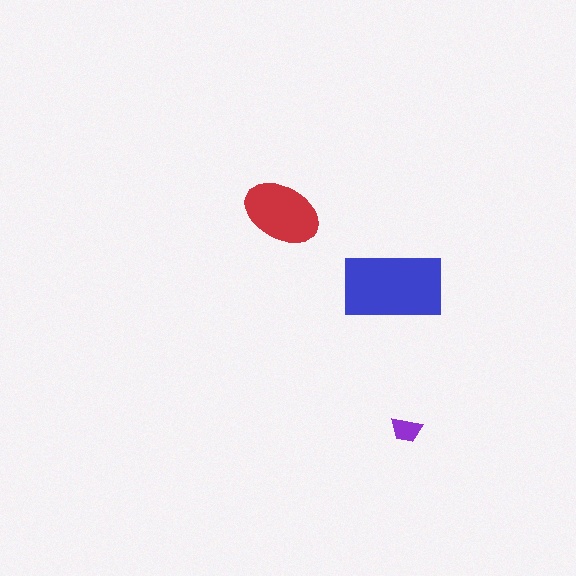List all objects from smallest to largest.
The purple trapezoid, the red ellipse, the blue rectangle.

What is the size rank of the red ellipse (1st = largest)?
2nd.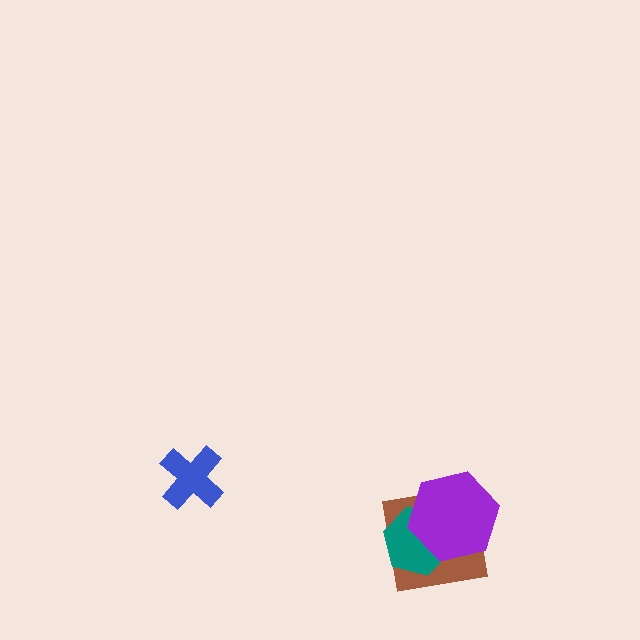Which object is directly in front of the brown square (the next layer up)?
The teal hexagon is directly in front of the brown square.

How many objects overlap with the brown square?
2 objects overlap with the brown square.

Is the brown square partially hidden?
Yes, it is partially covered by another shape.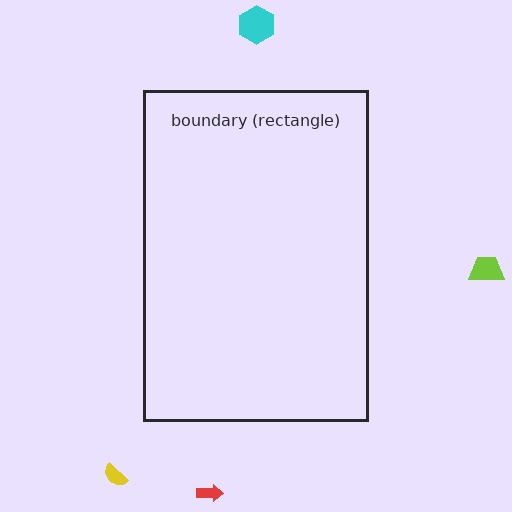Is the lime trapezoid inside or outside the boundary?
Outside.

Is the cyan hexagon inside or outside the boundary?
Outside.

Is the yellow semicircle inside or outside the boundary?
Outside.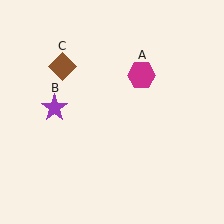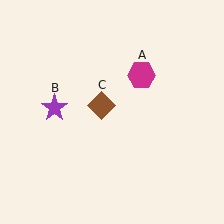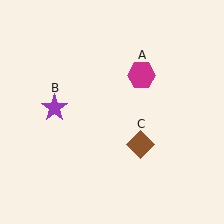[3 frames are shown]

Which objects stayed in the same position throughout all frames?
Magenta hexagon (object A) and purple star (object B) remained stationary.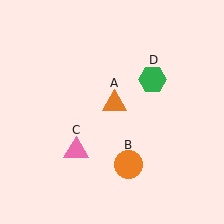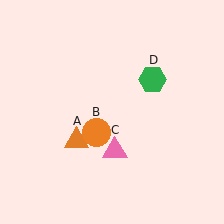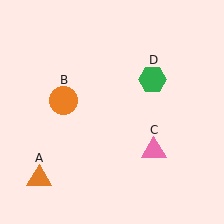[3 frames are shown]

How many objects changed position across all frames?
3 objects changed position: orange triangle (object A), orange circle (object B), pink triangle (object C).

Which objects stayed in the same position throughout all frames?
Green hexagon (object D) remained stationary.